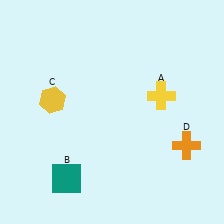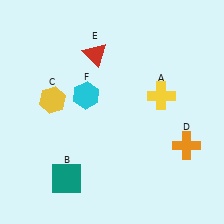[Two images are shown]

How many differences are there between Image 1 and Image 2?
There are 2 differences between the two images.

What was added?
A red triangle (E), a cyan hexagon (F) were added in Image 2.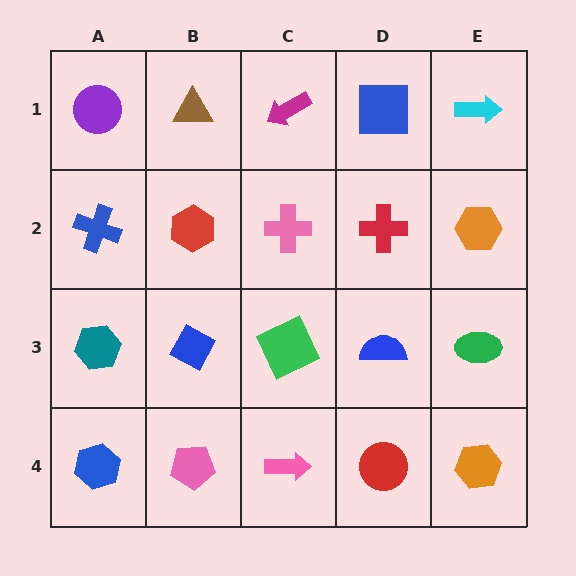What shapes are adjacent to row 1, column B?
A red hexagon (row 2, column B), a purple circle (row 1, column A), a magenta arrow (row 1, column C).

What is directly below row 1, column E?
An orange hexagon.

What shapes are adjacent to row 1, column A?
A blue cross (row 2, column A), a brown triangle (row 1, column B).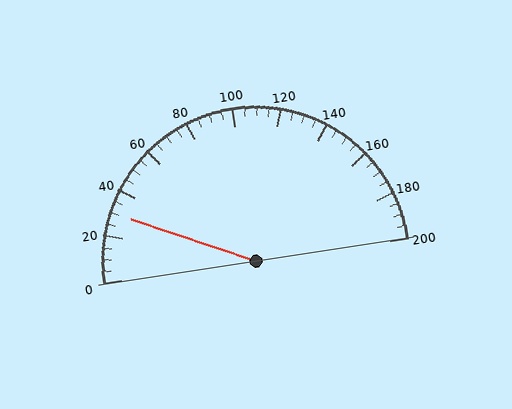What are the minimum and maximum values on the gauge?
The gauge ranges from 0 to 200.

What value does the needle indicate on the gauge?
The needle indicates approximately 30.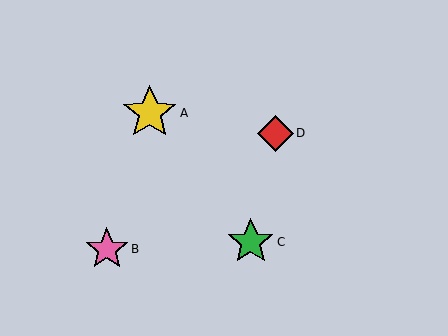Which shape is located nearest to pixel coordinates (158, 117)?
The yellow star (labeled A) at (150, 113) is nearest to that location.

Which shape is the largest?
The yellow star (labeled A) is the largest.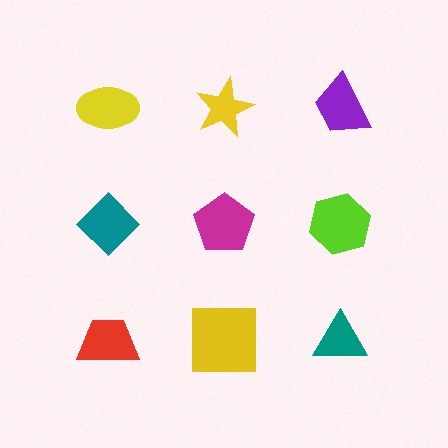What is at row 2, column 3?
A lime hexagon.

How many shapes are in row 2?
3 shapes.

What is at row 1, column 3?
A purple trapezoid.